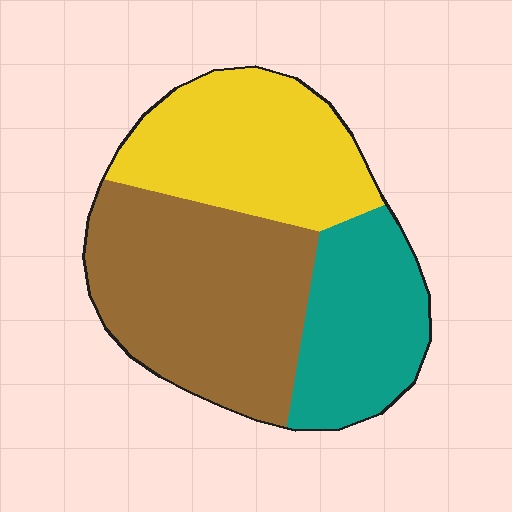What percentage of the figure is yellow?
Yellow covers 32% of the figure.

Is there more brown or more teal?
Brown.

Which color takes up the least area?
Teal, at roughly 25%.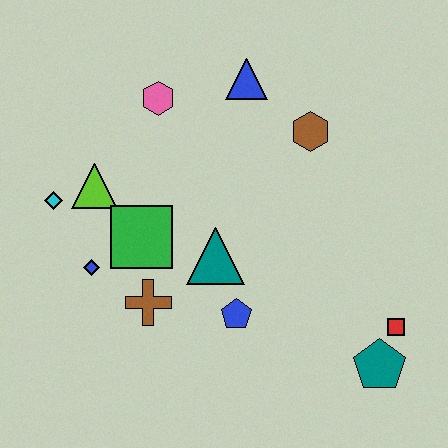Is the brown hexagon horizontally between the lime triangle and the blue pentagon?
No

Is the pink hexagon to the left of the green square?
No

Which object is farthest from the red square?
The cyan diamond is farthest from the red square.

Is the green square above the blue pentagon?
Yes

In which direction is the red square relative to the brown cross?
The red square is to the right of the brown cross.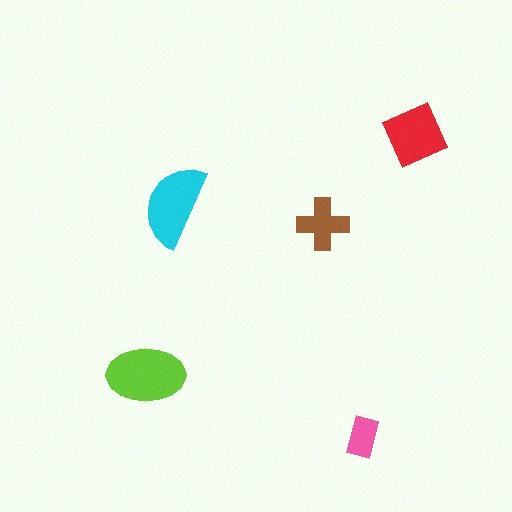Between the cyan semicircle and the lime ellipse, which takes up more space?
The lime ellipse.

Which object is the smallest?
The pink rectangle.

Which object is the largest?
The lime ellipse.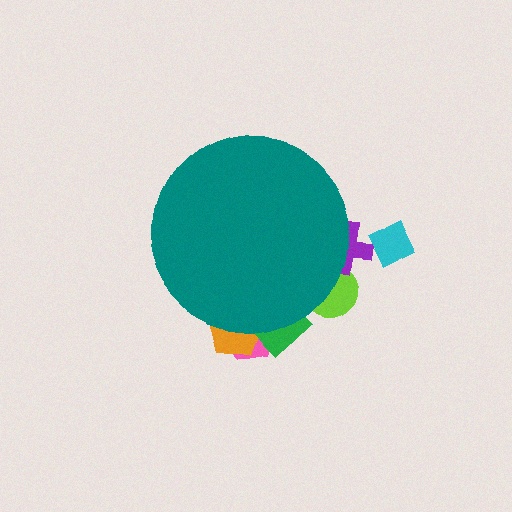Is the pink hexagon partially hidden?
Yes, the pink hexagon is partially hidden behind the teal circle.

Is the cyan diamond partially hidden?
No, the cyan diamond is fully visible.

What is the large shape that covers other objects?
A teal circle.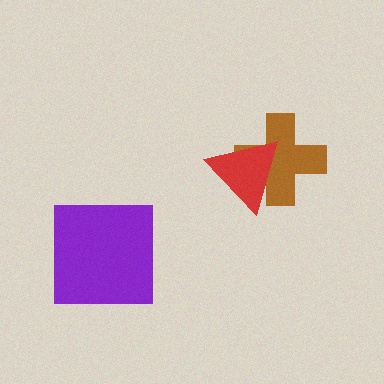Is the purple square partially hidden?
No, no other shape covers it.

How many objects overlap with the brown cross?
1 object overlaps with the brown cross.